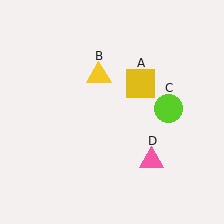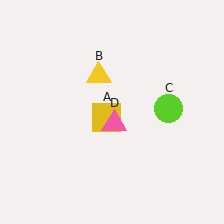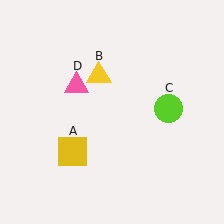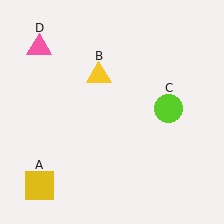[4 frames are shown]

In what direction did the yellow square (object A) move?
The yellow square (object A) moved down and to the left.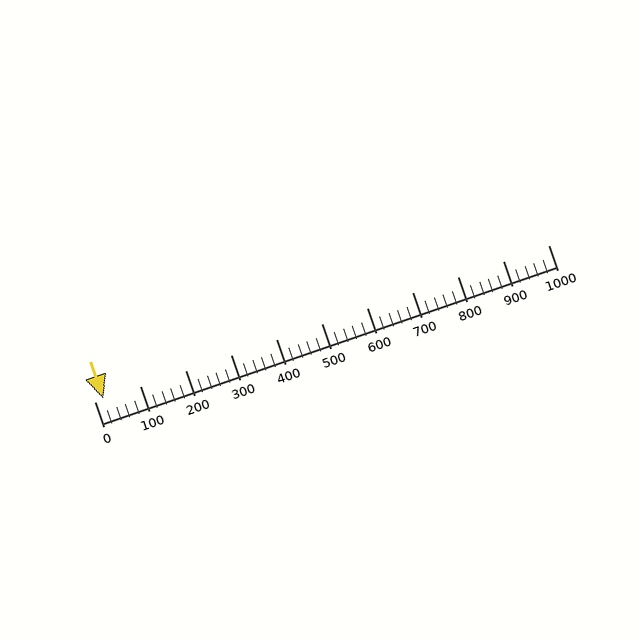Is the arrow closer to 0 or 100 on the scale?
The arrow is closer to 0.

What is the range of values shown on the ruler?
The ruler shows values from 0 to 1000.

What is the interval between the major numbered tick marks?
The major tick marks are spaced 100 units apart.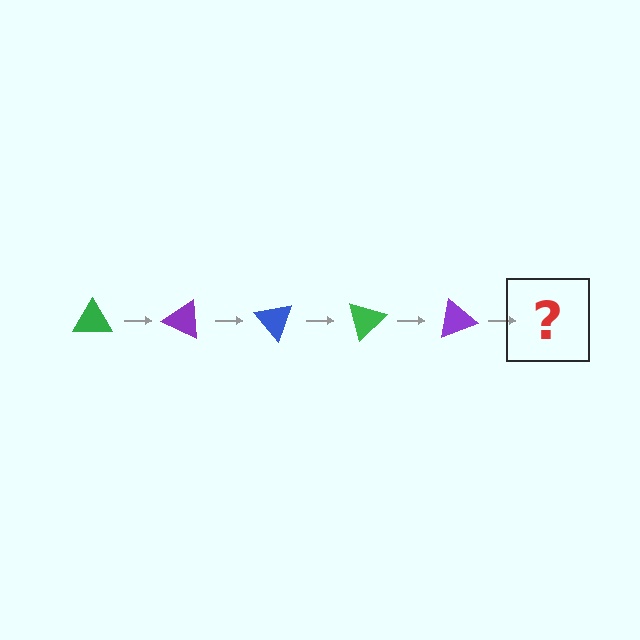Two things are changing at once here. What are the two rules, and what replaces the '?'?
The two rules are that it rotates 25 degrees each step and the color cycles through green, purple, and blue. The '?' should be a blue triangle, rotated 125 degrees from the start.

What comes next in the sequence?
The next element should be a blue triangle, rotated 125 degrees from the start.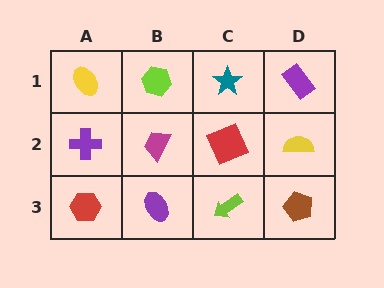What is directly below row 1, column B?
A magenta trapezoid.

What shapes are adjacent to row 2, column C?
A teal star (row 1, column C), a lime arrow (row 3, column C), a magenta trapezoid (row 2, column B), a yellow semicircle (row 2, column D).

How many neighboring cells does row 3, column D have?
2.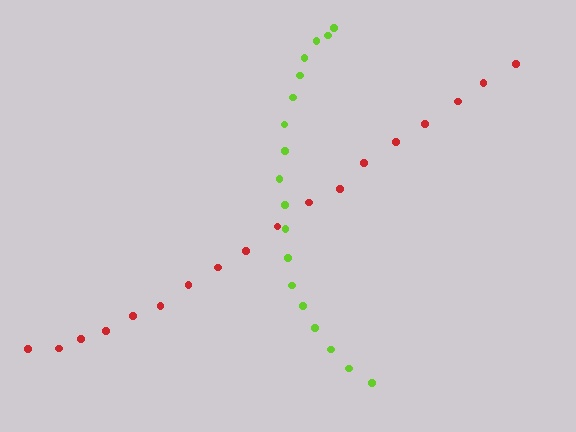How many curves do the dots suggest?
There are 2 distinct paths.